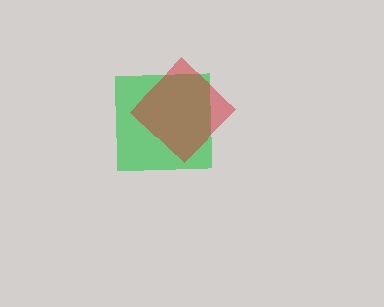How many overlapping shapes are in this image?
There are 2 overlapping shapes in the image.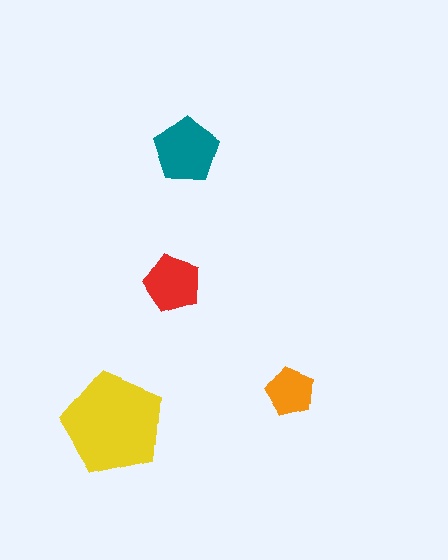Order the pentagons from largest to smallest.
the yellow one, the teal one, the red one, the orange one.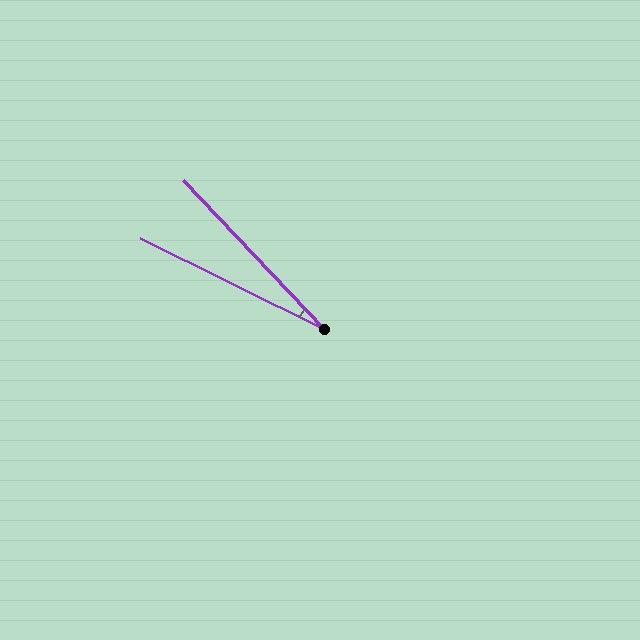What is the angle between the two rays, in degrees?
Approximately 20 degrees.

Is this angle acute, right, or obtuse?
It is acute.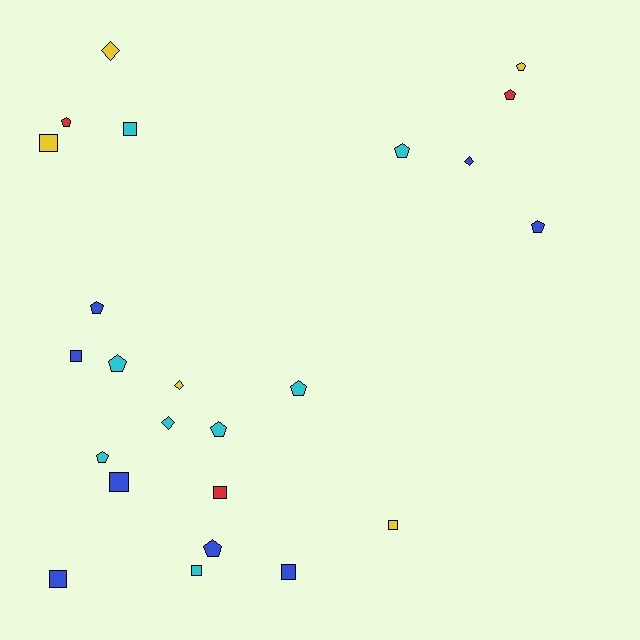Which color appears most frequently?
Cyan, with 8 objects.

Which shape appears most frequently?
Pentagon, with 11 objects.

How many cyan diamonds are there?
There is 1 cyan diamond.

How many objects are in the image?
There are 24 objects.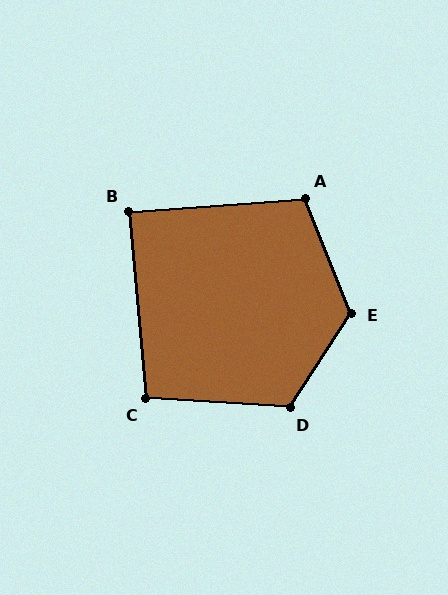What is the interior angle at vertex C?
Approximately 98 degrees (obtuse).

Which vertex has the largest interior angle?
E, at approximately 125 degrees.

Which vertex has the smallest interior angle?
B, at approximately 89 degrees.